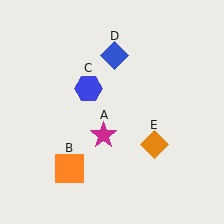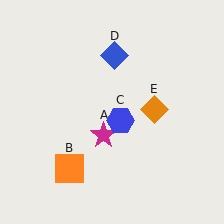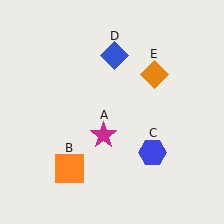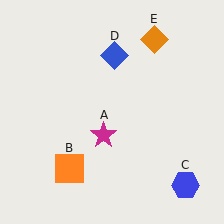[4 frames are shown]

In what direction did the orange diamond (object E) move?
The orange diamond (object E) moved up.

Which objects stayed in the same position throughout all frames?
Magenta star (object A) and orange square (object B) and blue diamond (object D) remained stationary.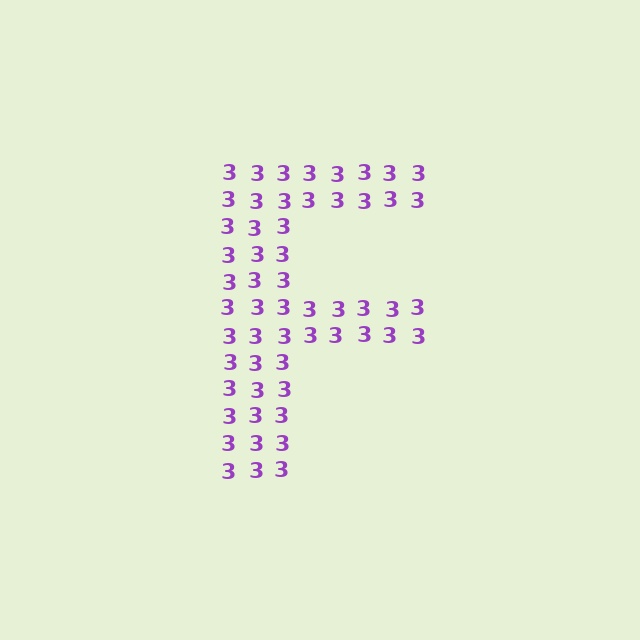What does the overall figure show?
The overall figure shows the letter F.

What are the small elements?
The small elements are digit 3's.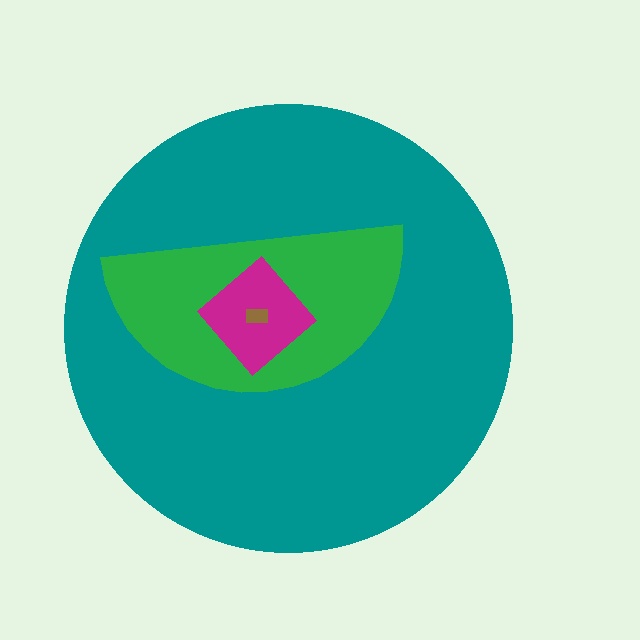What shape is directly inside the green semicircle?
The magenta diamond.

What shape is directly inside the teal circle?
The green semicircle.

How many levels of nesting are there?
4.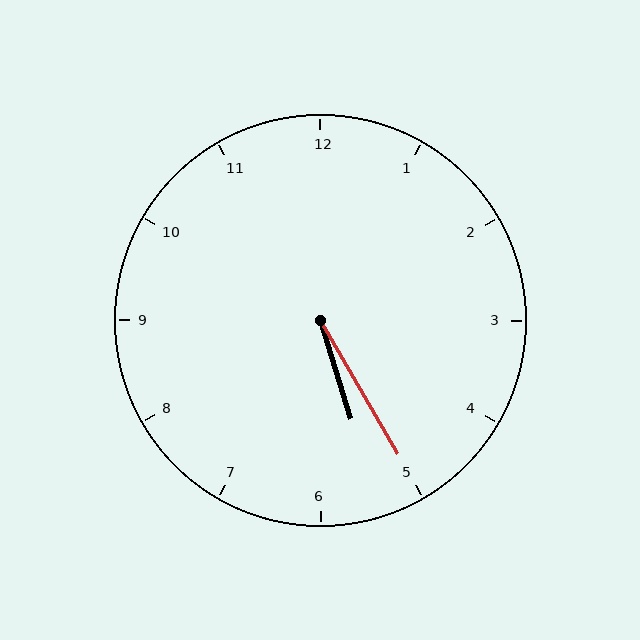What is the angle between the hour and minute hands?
Approximately 12 degrees.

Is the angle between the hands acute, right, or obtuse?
It is acute.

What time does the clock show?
5:25.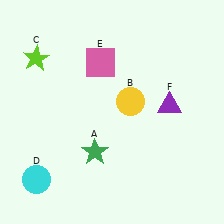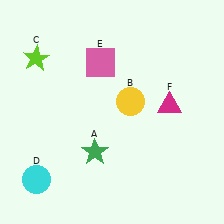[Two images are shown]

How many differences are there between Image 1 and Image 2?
There is 1 difference between the two images.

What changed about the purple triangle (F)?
In Image 1, F is purple. In Image 2, it changed to magenta.